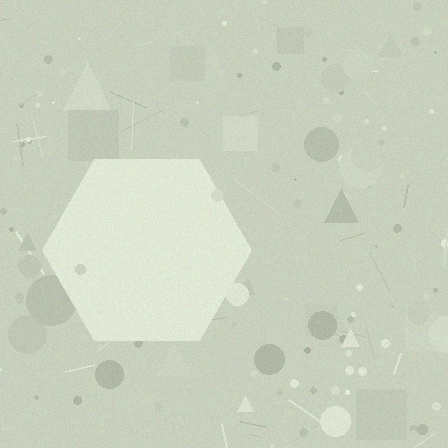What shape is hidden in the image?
A hexagon is hidden in the image.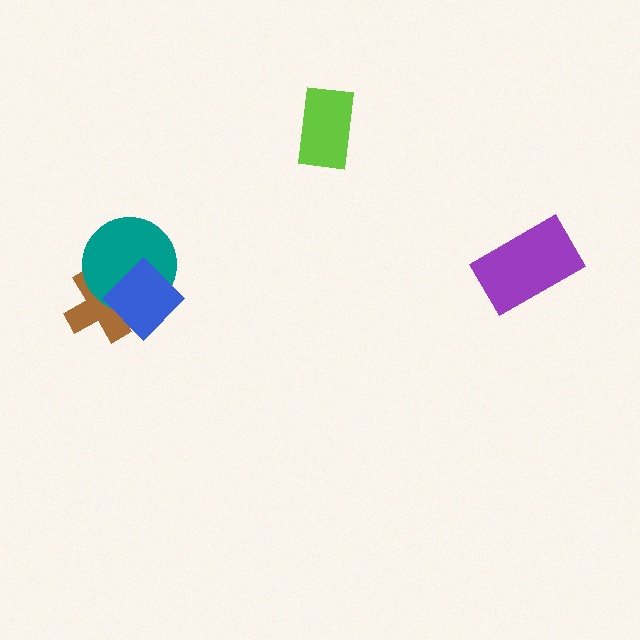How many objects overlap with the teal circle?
2 objects overlap with the teal circle.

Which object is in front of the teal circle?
The blue diamond is in front of the teal circle.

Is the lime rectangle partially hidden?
No, no other shape covers it.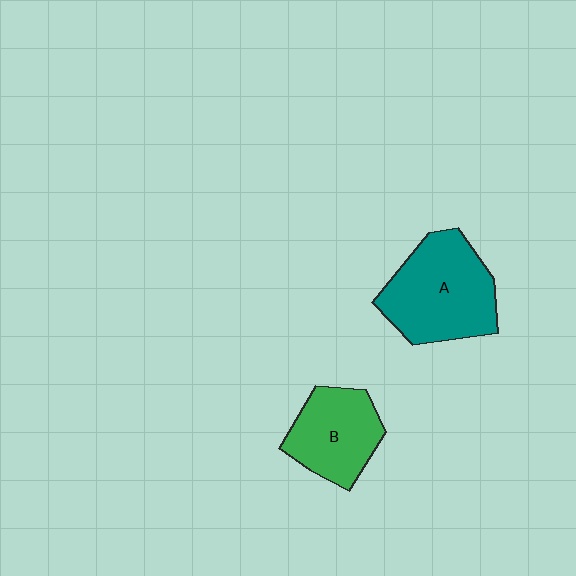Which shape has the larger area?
Shape A (teal).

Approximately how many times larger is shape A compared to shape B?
Approximately 1.4 times.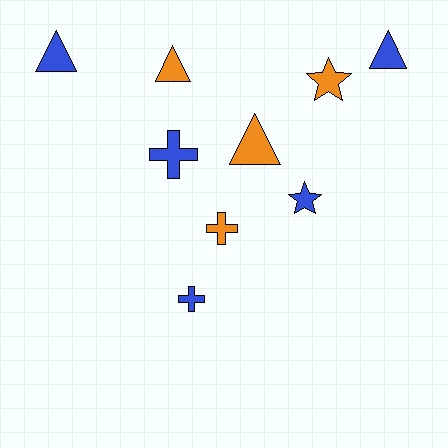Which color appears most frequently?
Blue, with 5 objects.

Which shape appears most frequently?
Triangle, with 4 objects.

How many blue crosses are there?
There are 2 blue crosses.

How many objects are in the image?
There are 9 objects.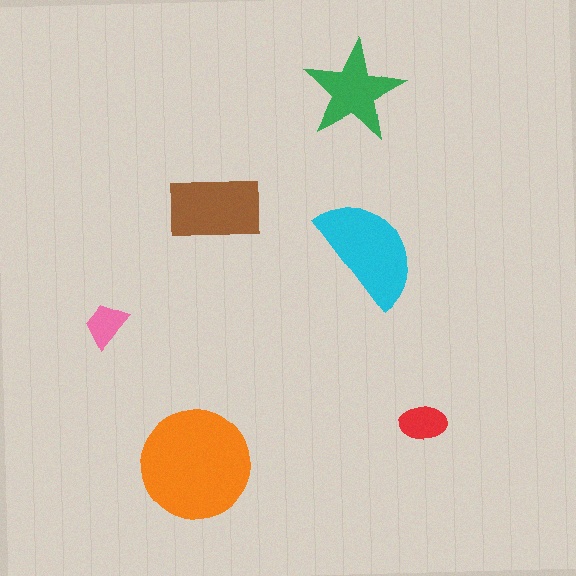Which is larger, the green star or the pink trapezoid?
The green star.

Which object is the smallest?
The pink trapezoid.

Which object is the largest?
The orange circle.